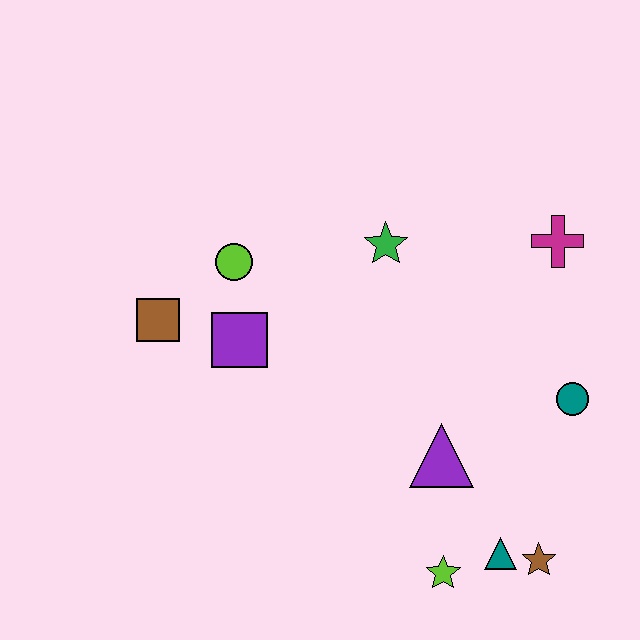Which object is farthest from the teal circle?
The brown square is farthest from the teal circle.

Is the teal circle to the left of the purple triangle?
No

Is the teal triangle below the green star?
Yes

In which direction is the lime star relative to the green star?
The lime star is below the green star.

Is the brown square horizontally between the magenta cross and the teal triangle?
No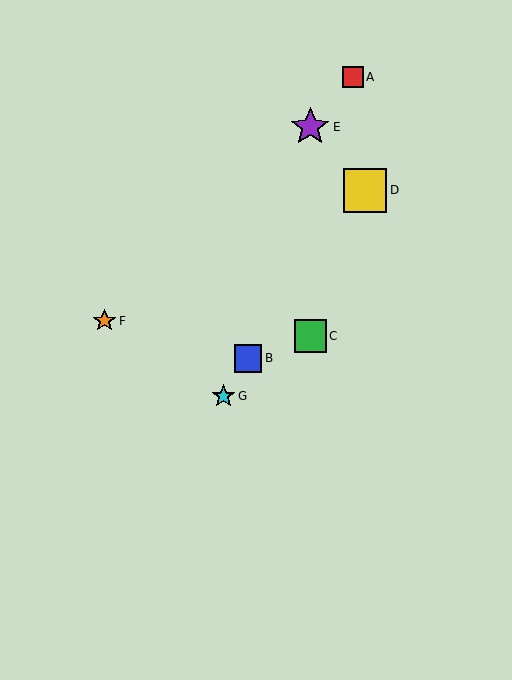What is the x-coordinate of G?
Object G is at x≈224.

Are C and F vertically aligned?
No, C is at x≈310 and F is at x≈104.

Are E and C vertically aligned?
Yes, both are at x≈310.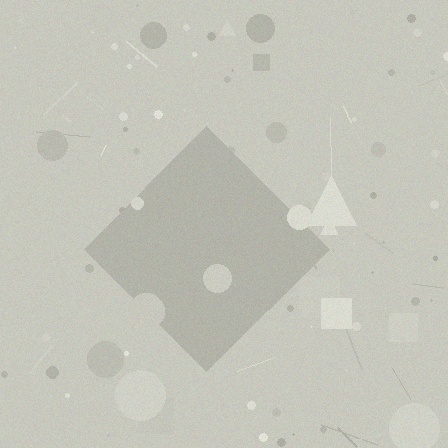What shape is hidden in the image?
A diamond is hidden in the image.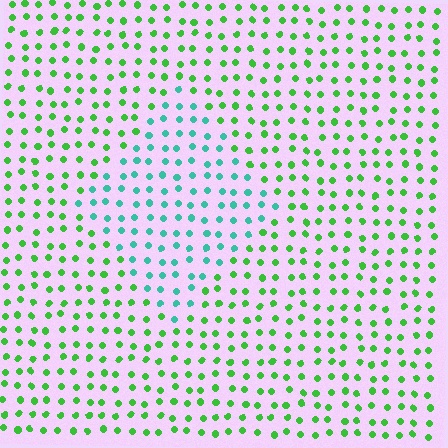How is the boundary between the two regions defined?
The boundary is defined purely by a slight shift in hue (about 47 degrees). Spacing, size, and orientation are identical on both sides.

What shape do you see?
I see a diamond.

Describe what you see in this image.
The image is filled with small green elements in a uniform arrangement. A diamond-shaped region is visible where the elements are tinted to a slightly different hue, forming a subtle color boundary.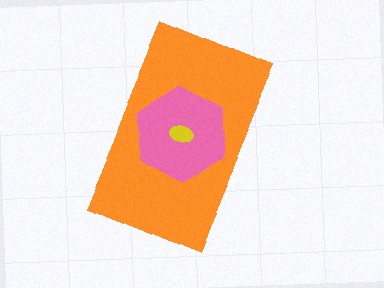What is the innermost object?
The yellow ellipse.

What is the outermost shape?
The orange rectangle.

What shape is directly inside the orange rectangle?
The pink hexagon.